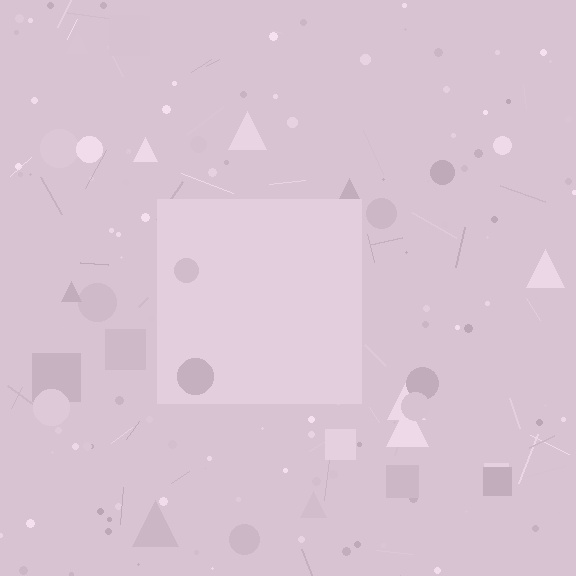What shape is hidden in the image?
A square is hidden in the image.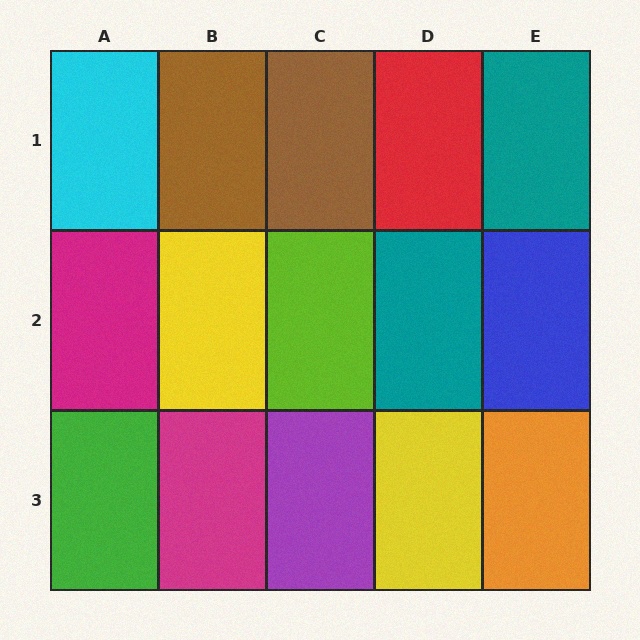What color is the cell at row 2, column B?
Yellow.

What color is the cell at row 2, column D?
Teal.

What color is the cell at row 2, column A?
Magenta.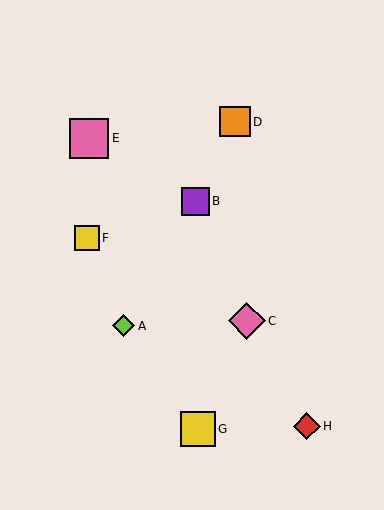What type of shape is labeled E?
Shape E is a pink square.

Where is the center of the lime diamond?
The center of the lime diamond is at (124, 326).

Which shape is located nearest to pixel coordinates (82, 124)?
The pink square (labeled E) at (89, 138) is nearest to that location.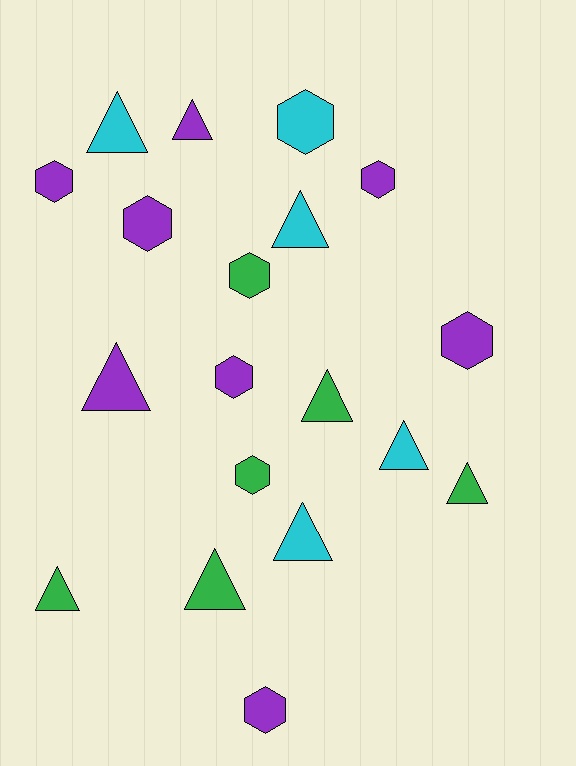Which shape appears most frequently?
Triangle, with 10 objects.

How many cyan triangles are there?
There are 4 cyan triangles.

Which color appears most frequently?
Purple, with 8 objects.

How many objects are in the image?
There are 19 objects.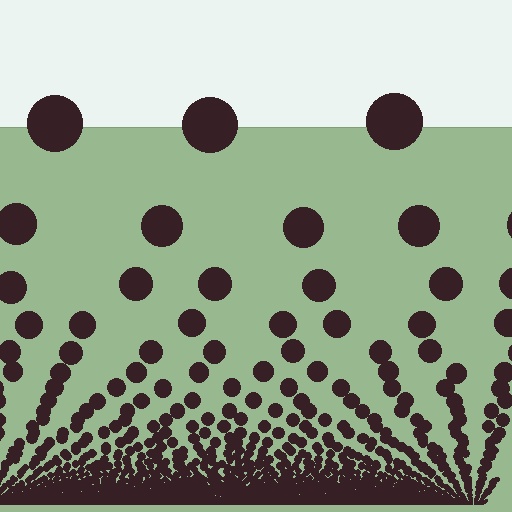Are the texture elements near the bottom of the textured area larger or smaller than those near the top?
Smaller. The gradient is inverted — elements near the bottom are smaller and denser.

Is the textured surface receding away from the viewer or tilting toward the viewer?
The surface appears to tilt toward the viewer. Texture elements get larger and sparser toward the top.